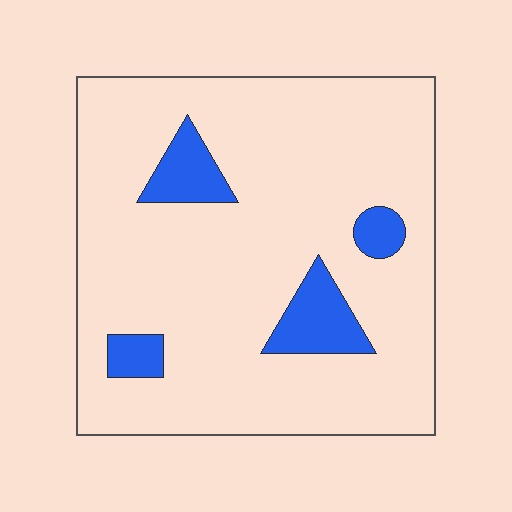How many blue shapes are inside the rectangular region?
4.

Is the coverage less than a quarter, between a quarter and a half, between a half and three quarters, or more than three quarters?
Less than a quarter.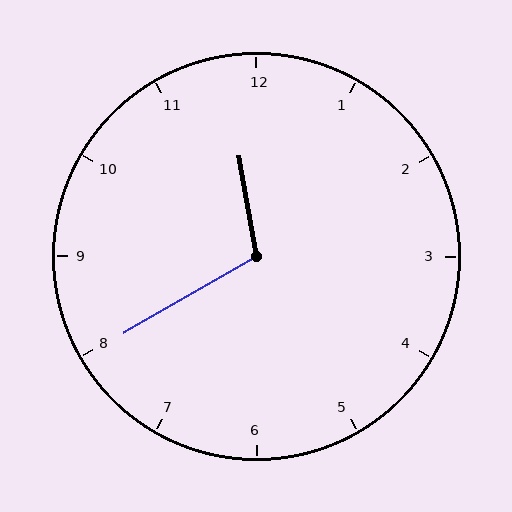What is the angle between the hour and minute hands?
Approximately 110 degrees.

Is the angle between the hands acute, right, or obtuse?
It is obtuse.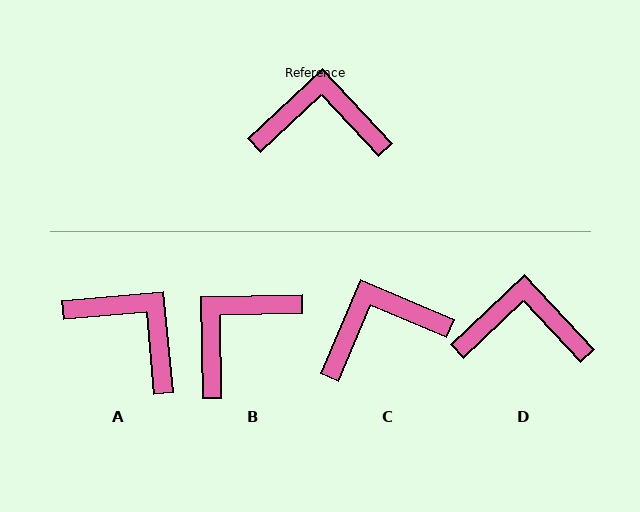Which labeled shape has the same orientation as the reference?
D.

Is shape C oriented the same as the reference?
No, it is off by about 24 degrees.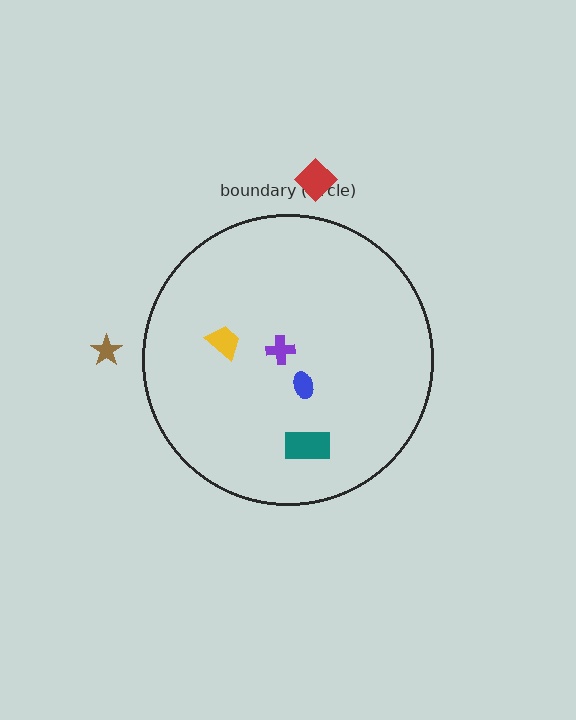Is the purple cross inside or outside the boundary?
Inside.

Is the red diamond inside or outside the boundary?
Outside.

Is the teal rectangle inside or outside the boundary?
Inside.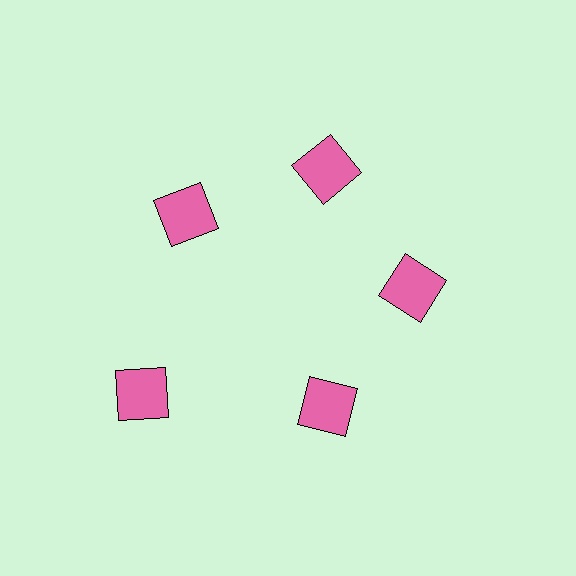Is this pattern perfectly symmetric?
No. The 5 pink squares are arranged in a ring, but one element near the 8 o'clock position is pushed outward from the center, breaking the 5-fold rotational symmetry.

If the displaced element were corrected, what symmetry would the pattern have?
It would have 5-fold rotational symmetry — the pattern would map onto itself every 72 degrees.